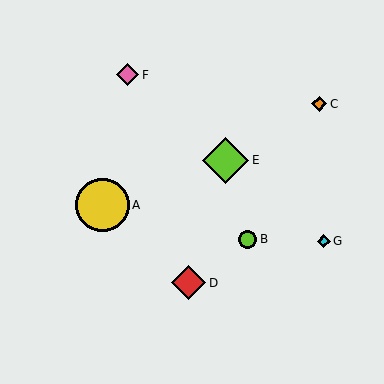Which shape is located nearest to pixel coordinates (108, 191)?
The yellow circle (labeled A) at (102, 205) is nearest to that location.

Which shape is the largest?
The yellow circle (labeled A) is the largest.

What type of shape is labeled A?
Shape A is a yellow circle.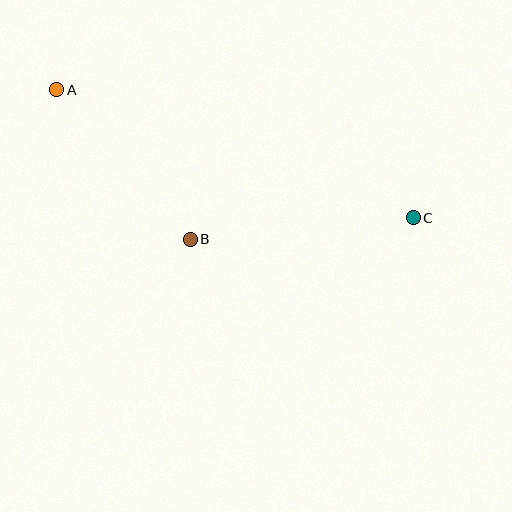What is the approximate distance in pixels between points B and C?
The distance between B and C is approximately 224 pixels.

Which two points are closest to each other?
Points A and B are closest to each other.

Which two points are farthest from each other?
Points A and C are farthest from each other.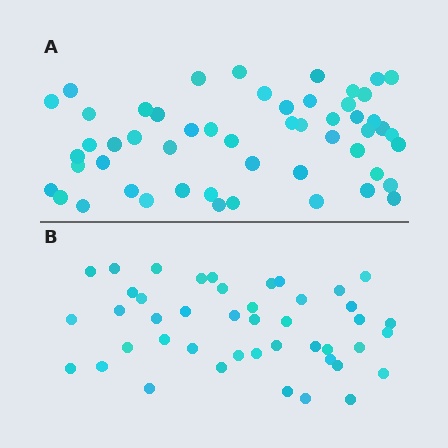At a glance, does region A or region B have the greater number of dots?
Region A (the top region) has more dots.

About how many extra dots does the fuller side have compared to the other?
Region A has roughly 8 or so more dots than region B.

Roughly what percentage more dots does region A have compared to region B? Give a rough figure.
About 20% more.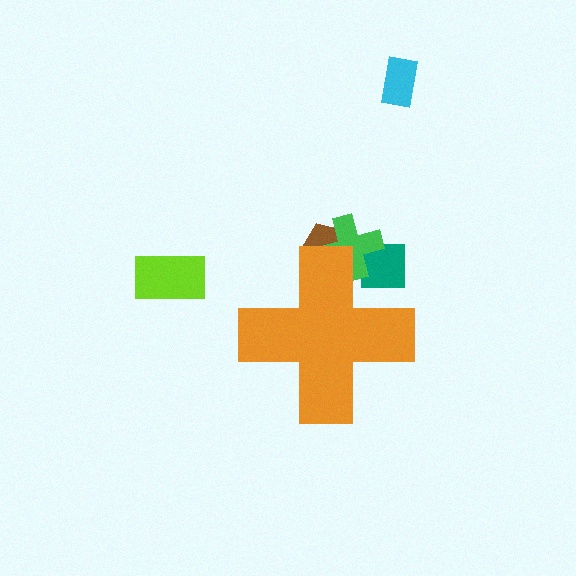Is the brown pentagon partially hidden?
Yes, the brown pentagon is partially hidden behind the orange cross.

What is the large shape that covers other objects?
An orange cross.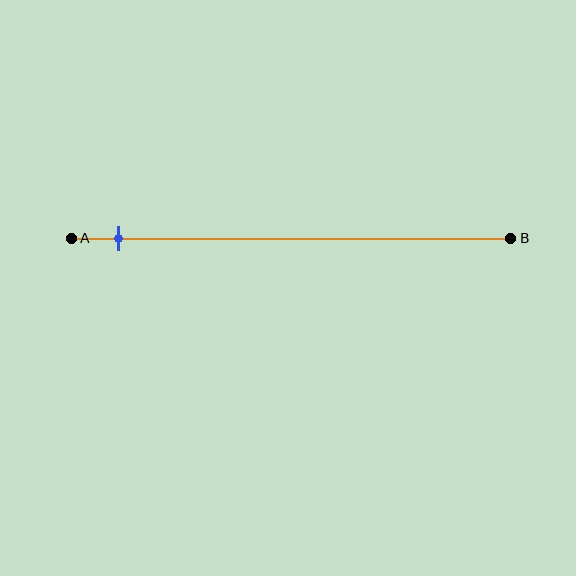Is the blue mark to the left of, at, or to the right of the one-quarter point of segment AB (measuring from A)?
The blue mark is to the left of the one-quarter point of segment AB.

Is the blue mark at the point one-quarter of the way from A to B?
No, the mark is at about 10% from A, not at the 25% one-quarter point.